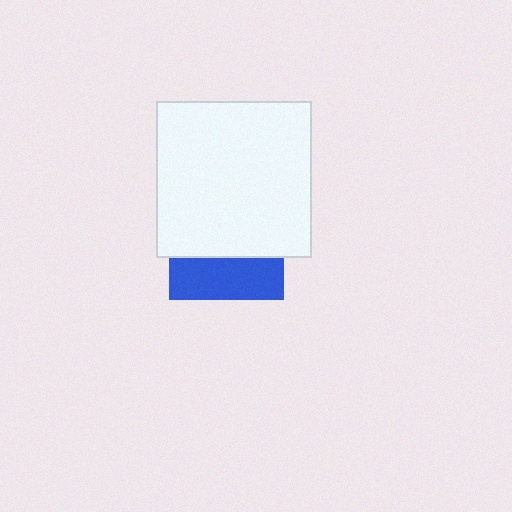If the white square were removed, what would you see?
You would see the complete blue square.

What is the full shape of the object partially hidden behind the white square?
The partially hidden object is a blue square.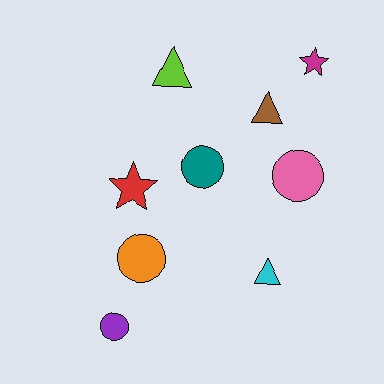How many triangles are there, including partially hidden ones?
There are 3 triangles.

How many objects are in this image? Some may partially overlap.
There are 9 objects.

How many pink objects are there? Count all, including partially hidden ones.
There is 1 pink object.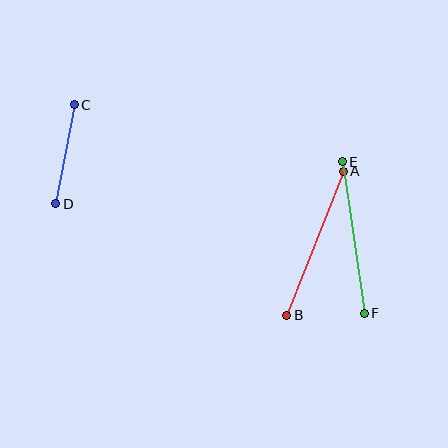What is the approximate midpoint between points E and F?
The midpoint is at approximately (353, 237) pixels.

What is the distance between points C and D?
The distance is approximately 101 pixels.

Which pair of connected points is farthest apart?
Points A and B are farthest apart.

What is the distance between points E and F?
The distance is approximately 153 pixels.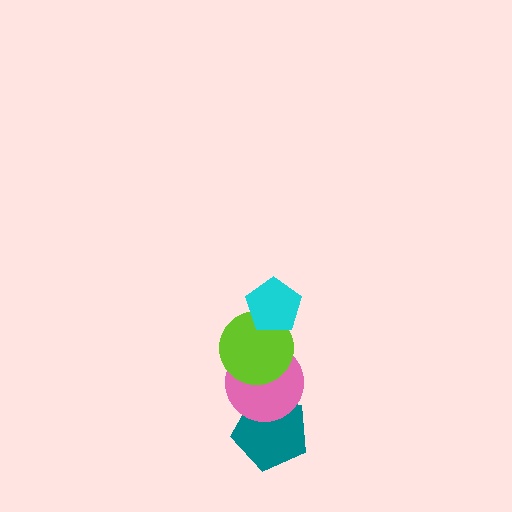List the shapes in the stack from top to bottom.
From top to bottom: the cyan pentagon, the lime circle, the pink circle, the teal pentagon.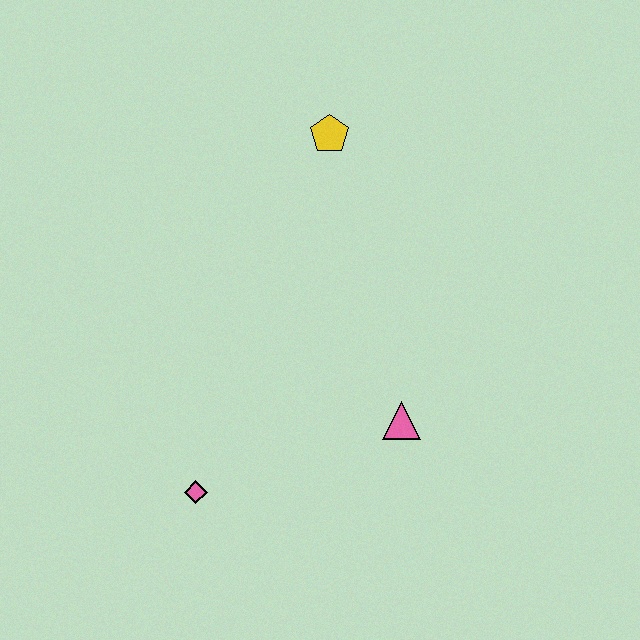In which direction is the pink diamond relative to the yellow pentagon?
The pink diamond is below the yellow pentagon.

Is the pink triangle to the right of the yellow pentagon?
Yes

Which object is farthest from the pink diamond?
The yellow pentagon is farthest from the pink diamond.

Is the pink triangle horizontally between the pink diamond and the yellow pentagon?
No